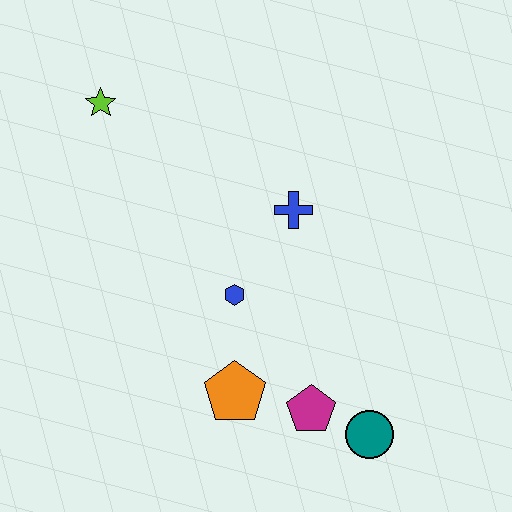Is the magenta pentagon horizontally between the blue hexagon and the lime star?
No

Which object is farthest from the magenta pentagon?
The lime star is farthest from the magenta pentagon.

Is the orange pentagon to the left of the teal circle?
Yes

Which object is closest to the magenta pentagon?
The teal circle is closest to the magenta pentagon.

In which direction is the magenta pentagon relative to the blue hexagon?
The magenta pentagon is below the blue hexagon.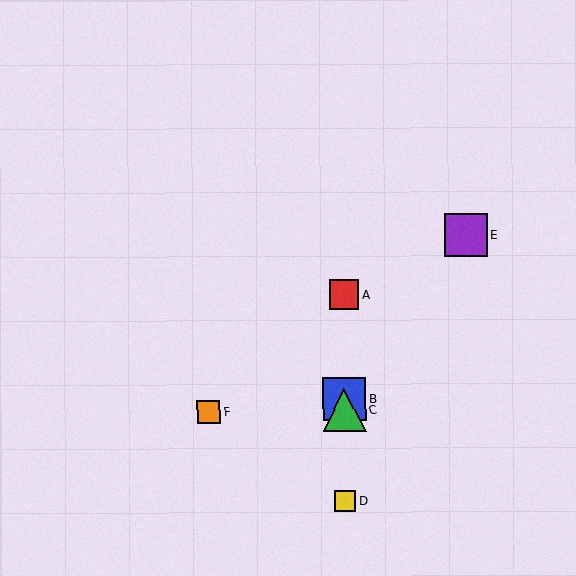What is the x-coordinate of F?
Object F is at x≈209.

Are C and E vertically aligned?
No, C is at x≈344 and E is at x≈466.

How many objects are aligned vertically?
4 objects (A, B, C, D) are aligned vertically.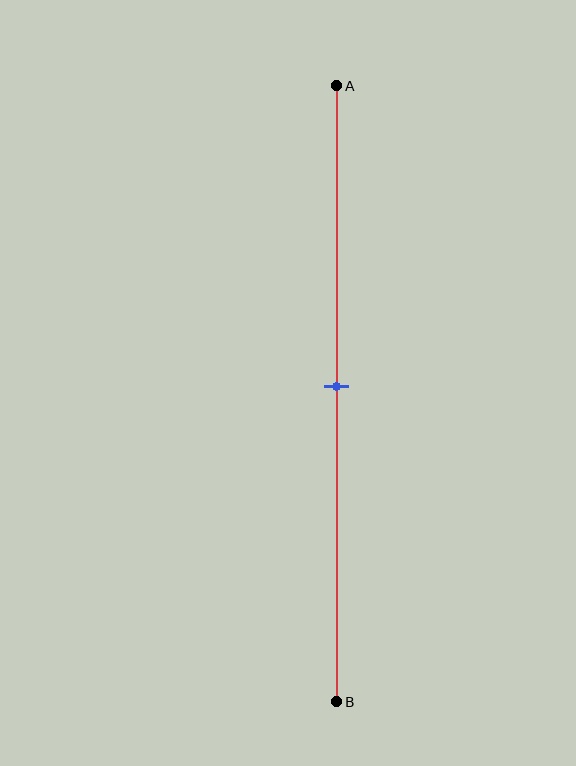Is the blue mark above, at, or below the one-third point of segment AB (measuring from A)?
The blue mark is below the one-third point of segment AB.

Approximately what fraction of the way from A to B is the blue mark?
The blue mark is approximately 50% of the way from A to B.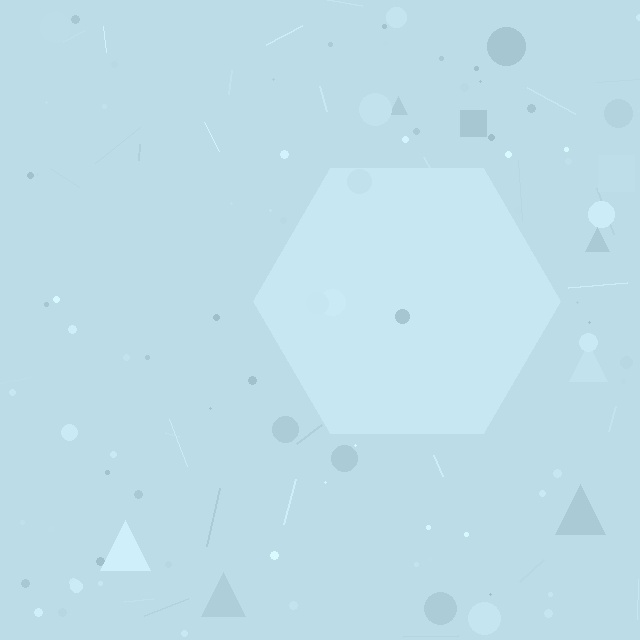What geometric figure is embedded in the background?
A hexagon is embedded in the background.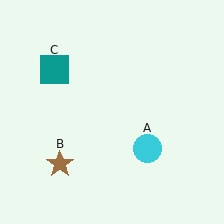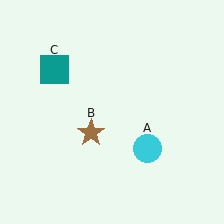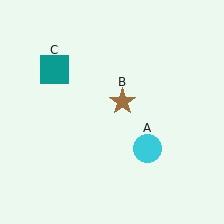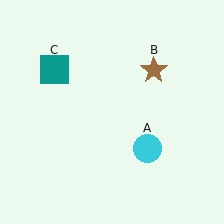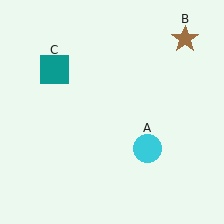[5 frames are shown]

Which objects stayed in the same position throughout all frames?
Cyan circle (object A) and teal square (object C) remained stationary.